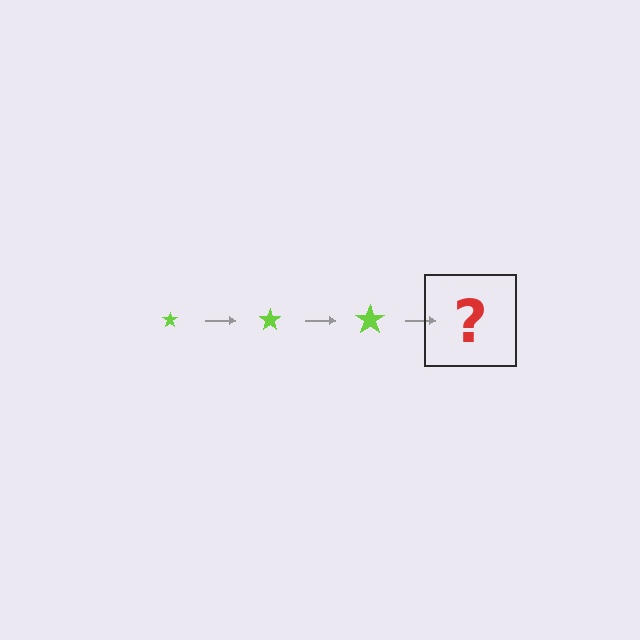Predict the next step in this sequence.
The next step is a lime star, larger than the previous one.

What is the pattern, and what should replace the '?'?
The pattern is that the star gets progressively larger each step. The '?' should be a lime star, larger than the previous one.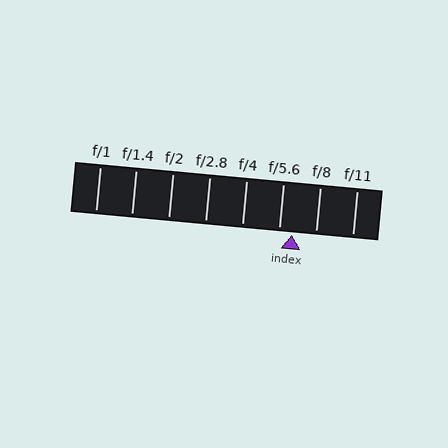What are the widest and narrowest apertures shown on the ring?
The widest aperture shown is f/1 and the narrowest is f/11.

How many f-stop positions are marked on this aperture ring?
There are 8 f-stop positions marked.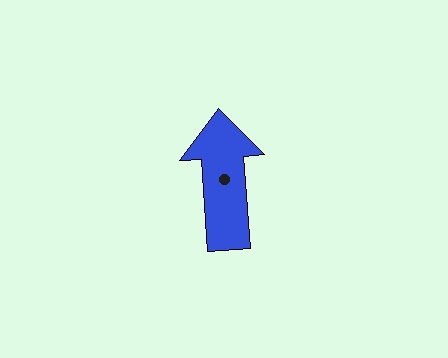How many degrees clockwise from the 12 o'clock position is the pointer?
Approximately 356 degrees.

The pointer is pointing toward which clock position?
Roughly 12 o'clock.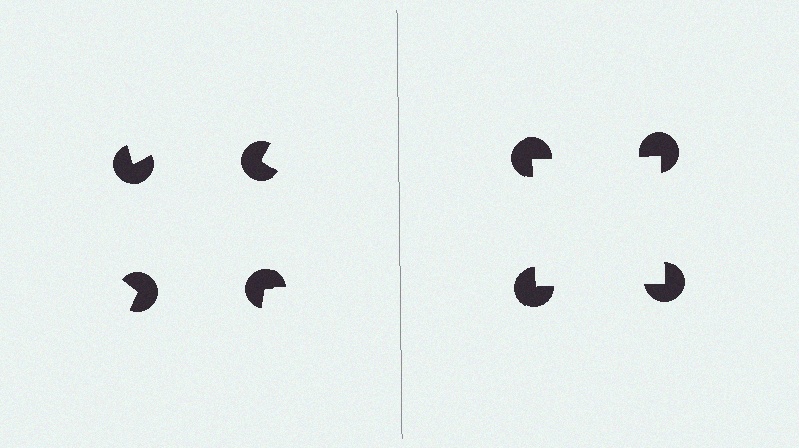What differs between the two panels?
The pac-man discs are positioned identically on both sides; only the wedge orientations differ. On the right they align to a square; on the left they are misaligned.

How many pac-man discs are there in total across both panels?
8 — 4 on each side.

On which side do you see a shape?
An illusory square appears on the right side. On the left side the wedge cuts are rotated, so no coherent shape forms.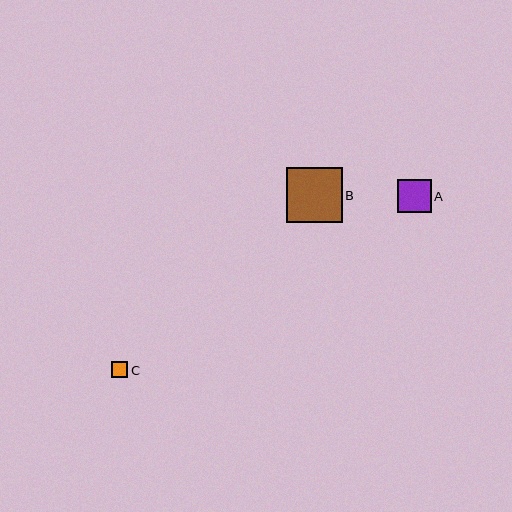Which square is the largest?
Square B is the largest with a size of approximately 55 pixels.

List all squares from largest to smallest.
From largest to smallest: B, A, C.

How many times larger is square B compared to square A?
Square B is approximately 1.6 times the size of square A.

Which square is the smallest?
Square C is the smallest with a size of approximately 16 pixels.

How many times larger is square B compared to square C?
Square B is approximately 3.4 times the size of square C.